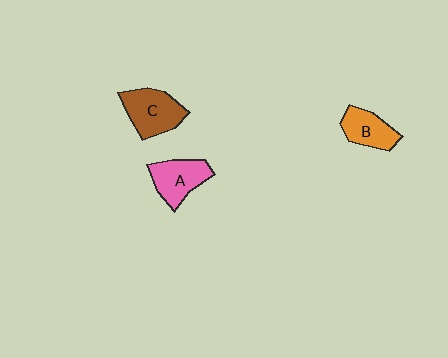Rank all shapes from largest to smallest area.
From largest to smallest: C (brown), A (pink), B (orange).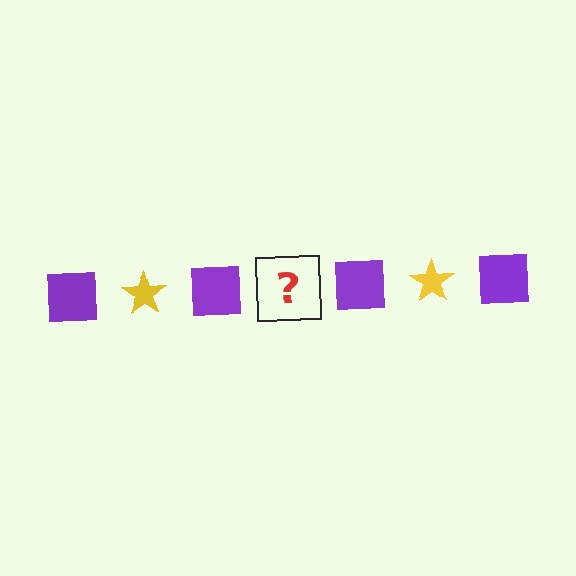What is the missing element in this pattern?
The missing element is a yellow star.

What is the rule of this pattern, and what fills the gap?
The rule is that the pattern alternates between purple square and yellow star. The gap should be filled with a yellow star.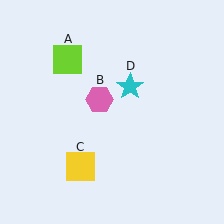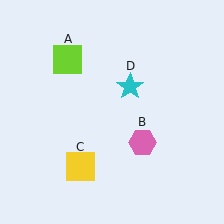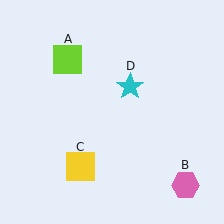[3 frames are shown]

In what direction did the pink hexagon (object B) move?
The pink hexagon (object B) moved down and to the right.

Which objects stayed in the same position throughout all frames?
Lime square (object A) and yellow square (object C) and cyan star (object D) remained stationary.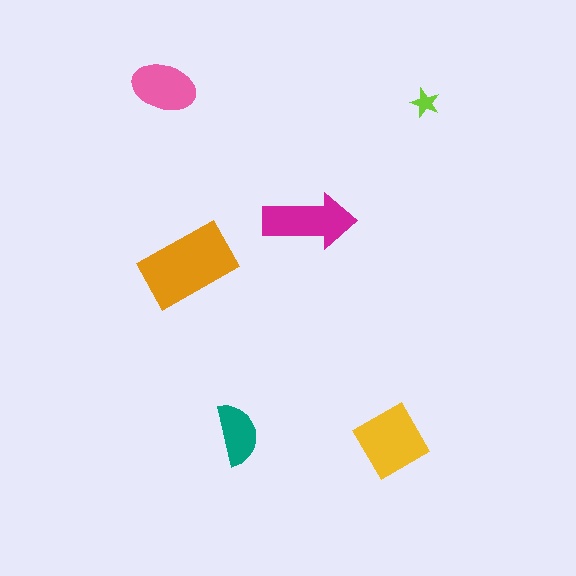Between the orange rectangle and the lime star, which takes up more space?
The orange rectangle.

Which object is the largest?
The orange rectangle.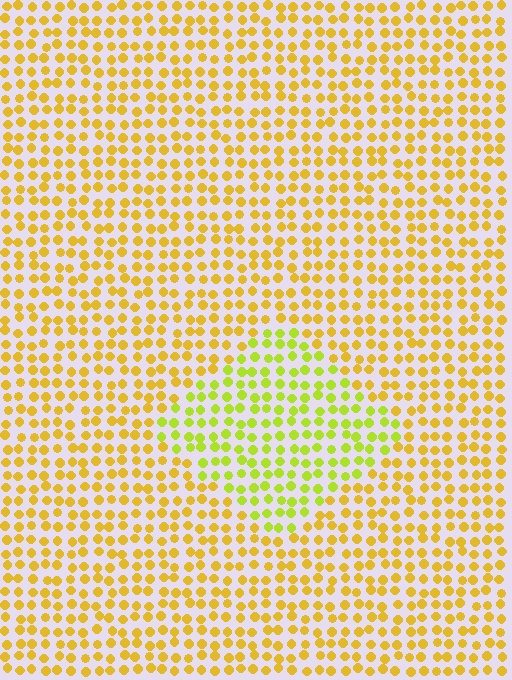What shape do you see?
I see a diamond.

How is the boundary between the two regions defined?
The boundary is defined purely by a slight shift in hue (about 32 degrees). Spacing, size, and orientation are identical on both sides.